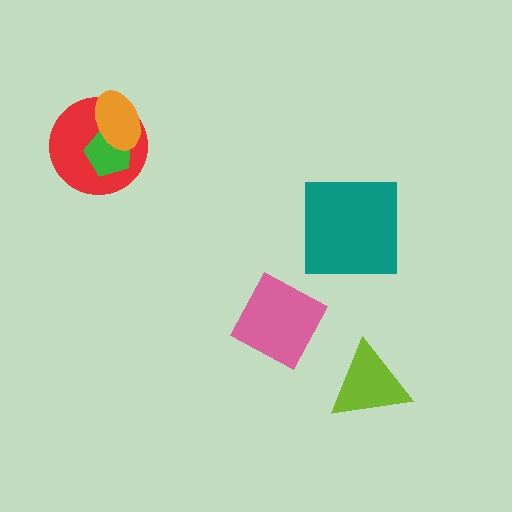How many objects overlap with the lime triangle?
0 objects overlap with the lime triangle.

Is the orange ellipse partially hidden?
No, no other shape covers it.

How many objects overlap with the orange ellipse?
2 objects overlap with the orange ellipse.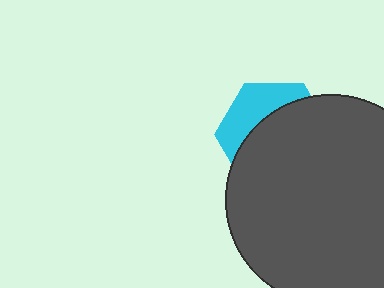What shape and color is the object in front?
The object in front is a dark gray circle.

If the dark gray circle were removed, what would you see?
You would see the complete cyan hexagon.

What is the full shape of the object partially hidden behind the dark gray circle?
The partially hidden object is a cyan hexagon.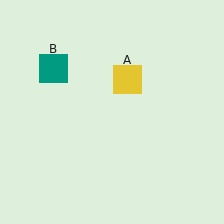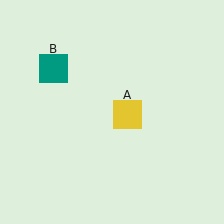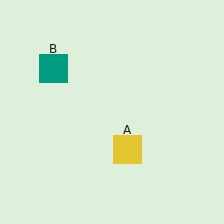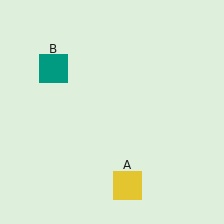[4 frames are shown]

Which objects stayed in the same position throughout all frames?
Teal square (object B) remained stationary.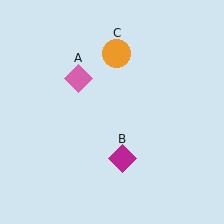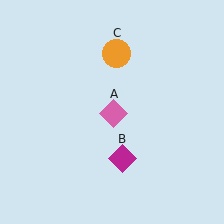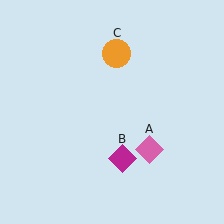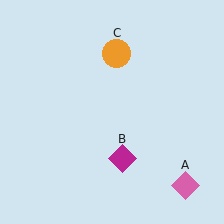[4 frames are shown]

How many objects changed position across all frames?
1 object changed position: pink diamond (object A).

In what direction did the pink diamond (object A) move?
The pink diamond (object A) moved down and to the right.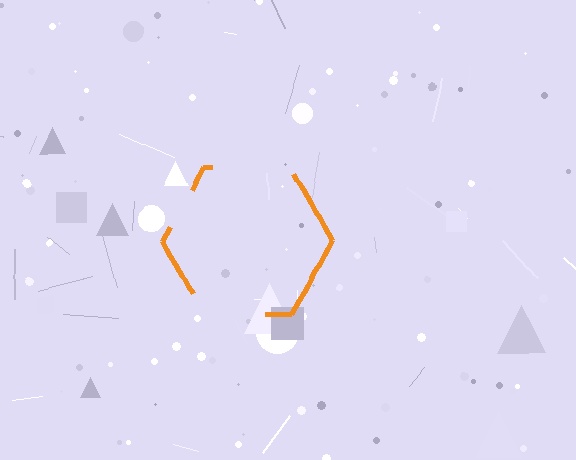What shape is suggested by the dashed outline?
The dashed outline suggests a hexagon.